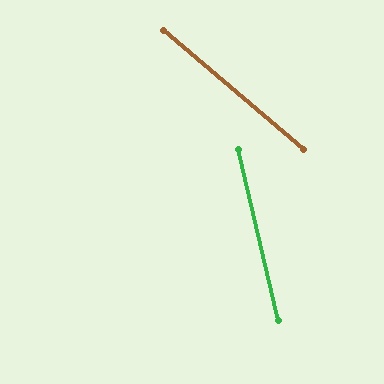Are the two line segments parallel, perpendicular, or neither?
Neither parallel nor perpendicular — they differ by about 36°.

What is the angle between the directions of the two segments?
Approximately 36 degrees.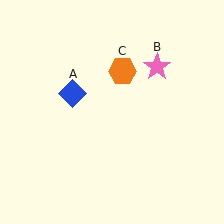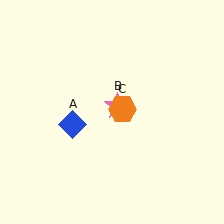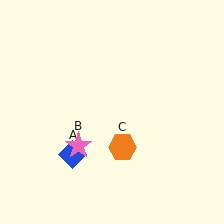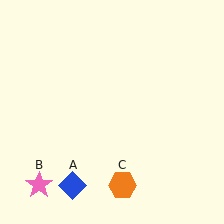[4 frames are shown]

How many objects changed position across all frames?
3 objects changed position: blue diamond (object A), pink star (object B), orange hexagon (object C).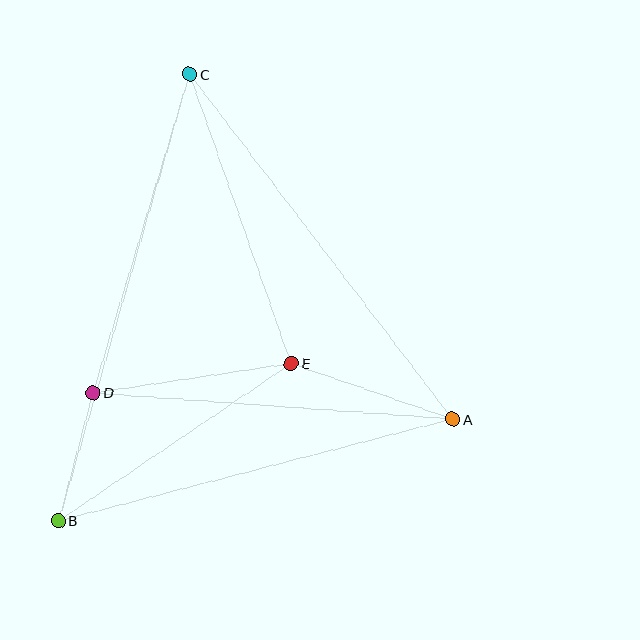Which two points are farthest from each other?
Points B and C are farthest from each other.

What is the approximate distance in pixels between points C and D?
The distance between C and D is approximately 333 pixels.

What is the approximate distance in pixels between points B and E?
The distance between B and E is approximately 281 pixels.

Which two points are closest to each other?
Points B and D are closest to each other.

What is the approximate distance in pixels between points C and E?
The distance between C and E is approximately 307 pixels.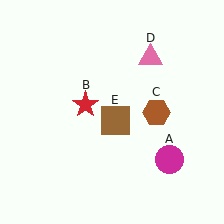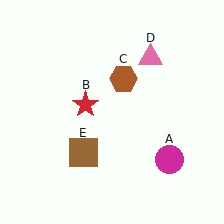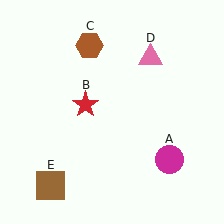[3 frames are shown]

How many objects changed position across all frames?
2 objects changed position: brown hexagon (object C), brown square (object E).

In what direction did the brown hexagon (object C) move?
The brown hexagon (object C) moved up and to the left.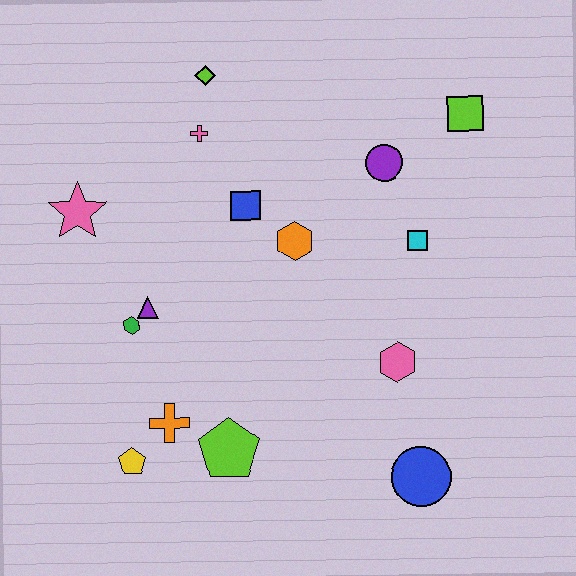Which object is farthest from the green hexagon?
The lime square is farthest from the green hexagon.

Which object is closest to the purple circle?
The cyan square is closest to the purple circle.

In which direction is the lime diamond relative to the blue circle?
The lime diamond is above the blue circle.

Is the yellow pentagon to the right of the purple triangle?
No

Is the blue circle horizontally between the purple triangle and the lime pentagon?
No